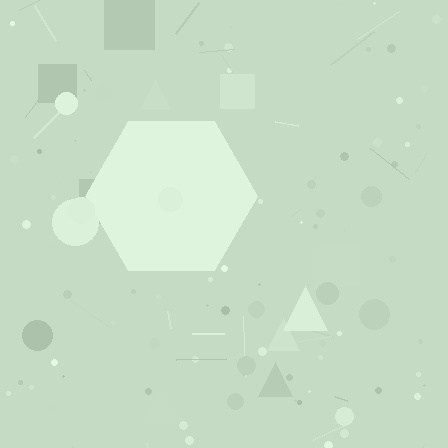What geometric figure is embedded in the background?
A hexagon is embedded in the background.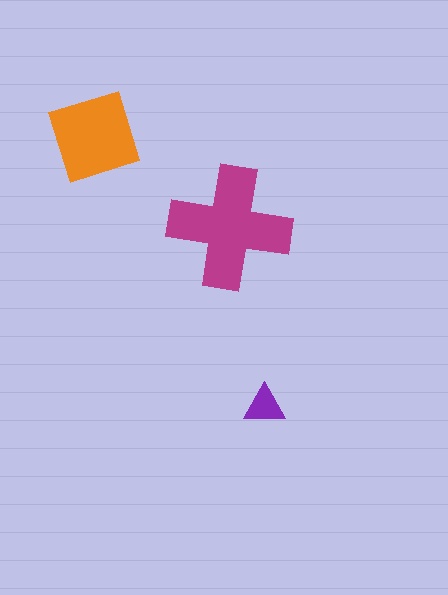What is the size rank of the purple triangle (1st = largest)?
3rd.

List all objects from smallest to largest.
The purple triangle, the orange diamond, the magenta cross.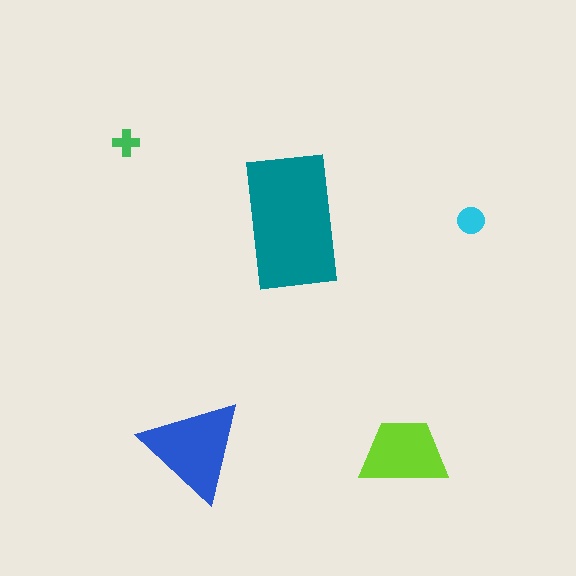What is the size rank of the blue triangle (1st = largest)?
2nd.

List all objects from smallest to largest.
The green cross, the cyan circle, the lime trapezoid, the blue triangle, the teal rectangle.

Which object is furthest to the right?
The cyan circle is rightmost.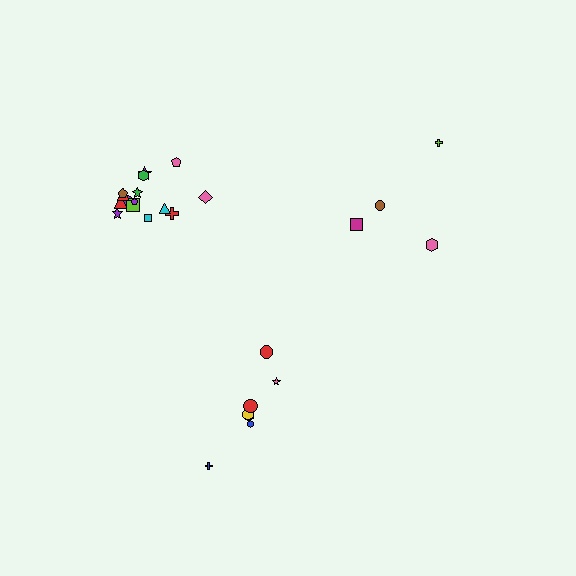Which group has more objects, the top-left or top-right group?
The top-left group.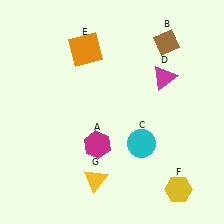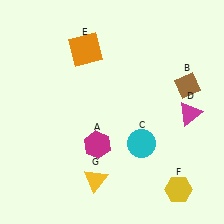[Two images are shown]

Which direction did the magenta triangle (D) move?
The magenta triangle (D) moved down.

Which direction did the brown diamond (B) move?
The brown diamond (B) moved down.